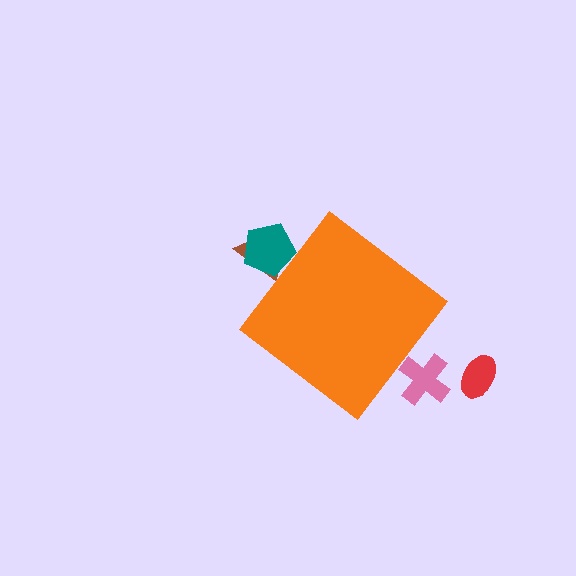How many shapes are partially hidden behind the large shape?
3 shapes are partially hidden.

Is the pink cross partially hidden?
Yes, the pink cross is partially hidden behind the orange diamond.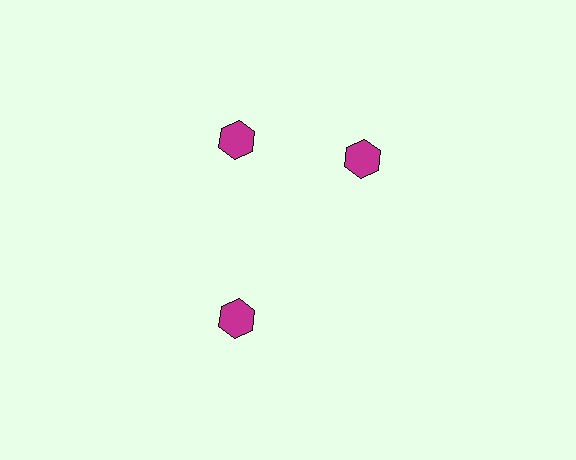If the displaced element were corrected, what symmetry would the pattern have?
It would have 3-fold rotational symmetry — the pattern would map onto itself every 120 degrees.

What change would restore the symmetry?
The symmetry would be restored by rotating it back into even spacing with its neighbors so that all 3 hexagons sit at equal angles and equal distance from the center.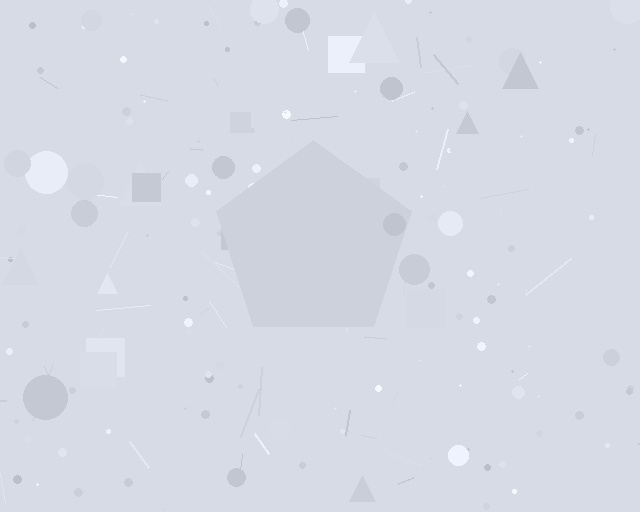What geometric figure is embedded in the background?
A pentagon is embedded in the background.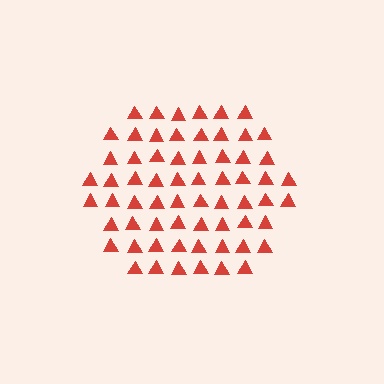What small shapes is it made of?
It is made of small triangles.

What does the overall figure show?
The overall figure shows a hexagon.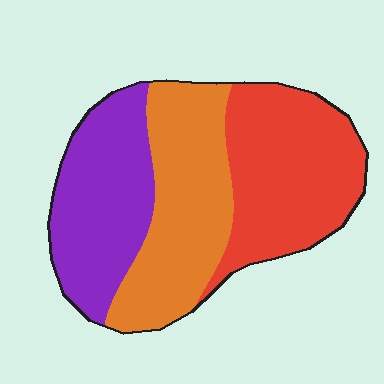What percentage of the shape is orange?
Orange covers roughly 35% of the shape.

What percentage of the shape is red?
Red covers 36% of the shape.